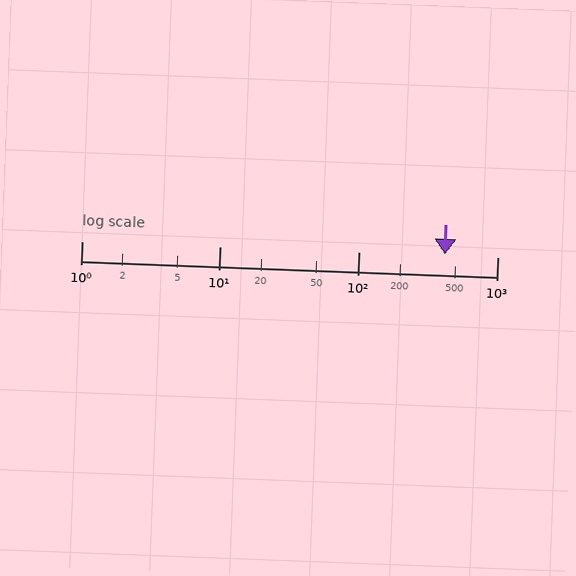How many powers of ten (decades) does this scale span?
The scale spans 3 decades, from 1 to 1000.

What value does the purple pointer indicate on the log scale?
The pointer indicates approximately 420.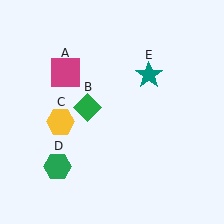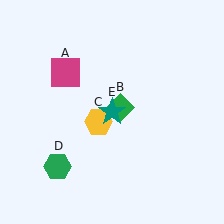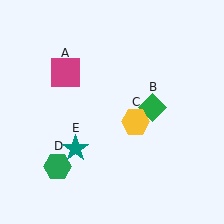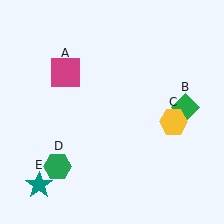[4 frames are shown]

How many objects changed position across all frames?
3 objects changed position: green diamond (object B), yellow hexagon (object C), teal star (object E).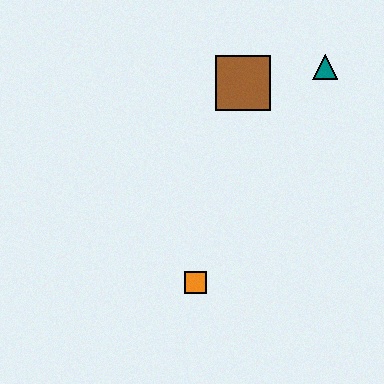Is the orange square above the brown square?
No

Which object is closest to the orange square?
The brown square is closest to the orange square.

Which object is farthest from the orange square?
The teal triangle is farthest from the orange square.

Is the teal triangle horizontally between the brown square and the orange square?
No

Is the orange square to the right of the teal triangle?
No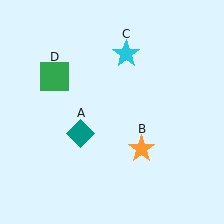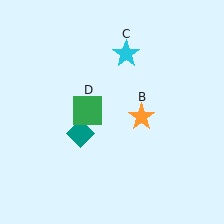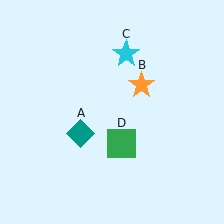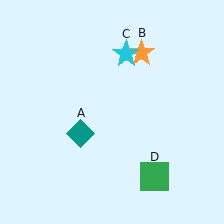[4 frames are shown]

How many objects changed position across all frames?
2 objects changed position: orange star (object B), green square (object D).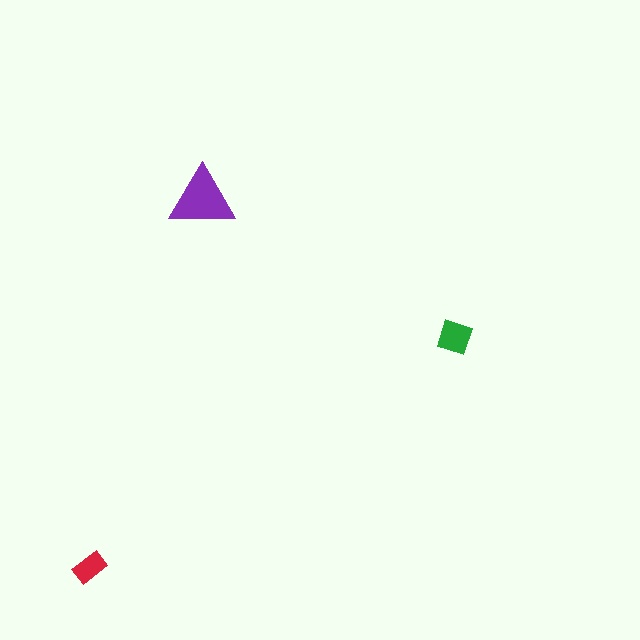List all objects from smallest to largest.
The red rectangle, the green diamond, the purple triangle.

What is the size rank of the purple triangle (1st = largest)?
1st.